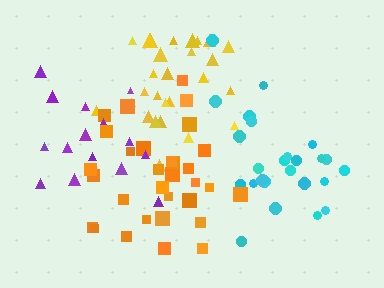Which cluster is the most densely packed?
Cyan.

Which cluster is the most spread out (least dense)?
Purple.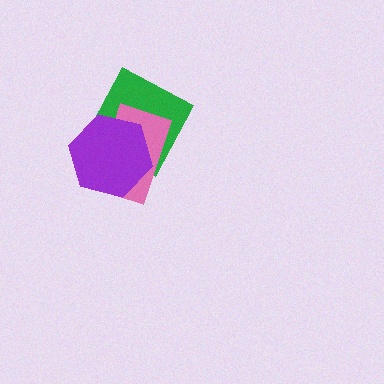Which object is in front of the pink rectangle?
The purple hexagon is in front of the pink rectangle.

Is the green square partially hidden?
Yes, it is partially covered by another shape.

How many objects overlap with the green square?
2 objects overlap with the green square.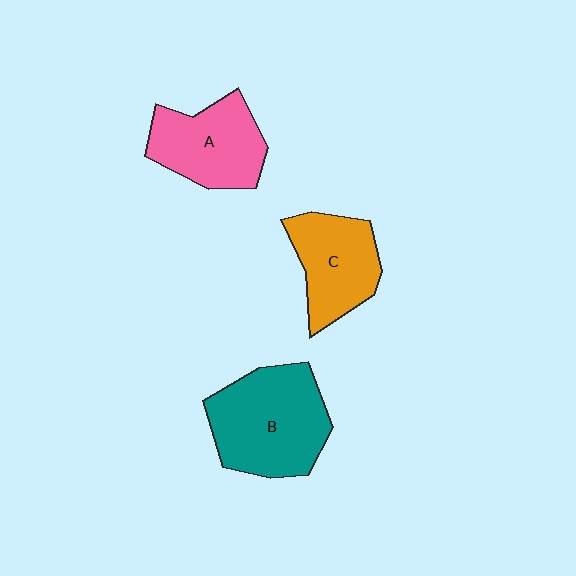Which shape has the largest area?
Shape B (teal).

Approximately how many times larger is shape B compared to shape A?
Approximately 1.3 times.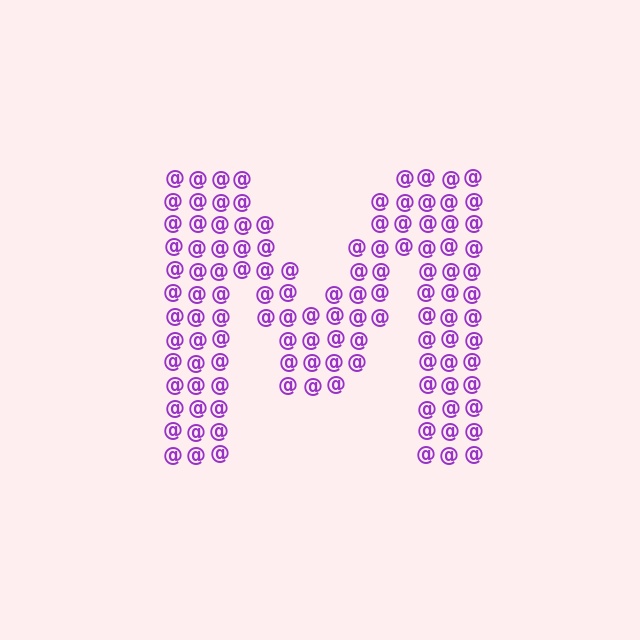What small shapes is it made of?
It is made of small at signs.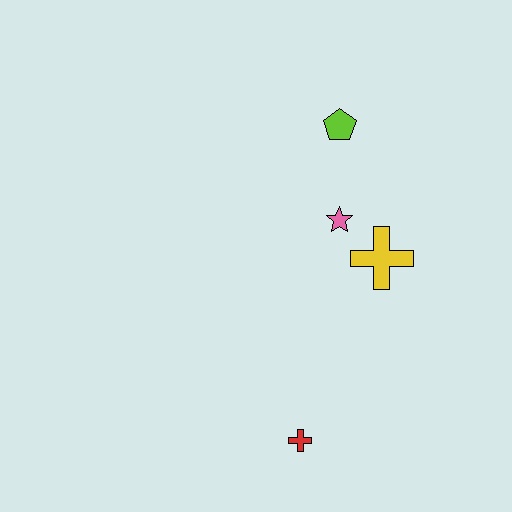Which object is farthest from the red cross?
The lime pentagon is farthest from the red cross.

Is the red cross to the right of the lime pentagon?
No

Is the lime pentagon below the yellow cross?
No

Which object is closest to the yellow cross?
The pink star is closest to the yellow cross.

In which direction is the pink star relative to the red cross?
The pink star is above the red cross.